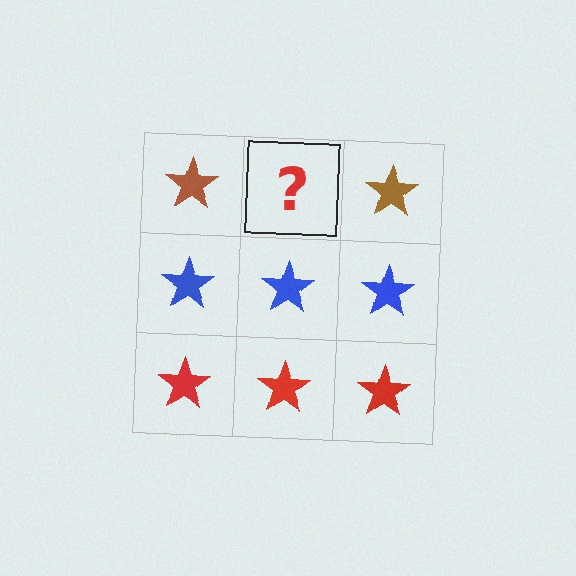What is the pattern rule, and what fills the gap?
The rule is that each row has a consistent color. The gap should be filled with a brown star.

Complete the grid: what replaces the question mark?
The question mark should be replaced with a brown star.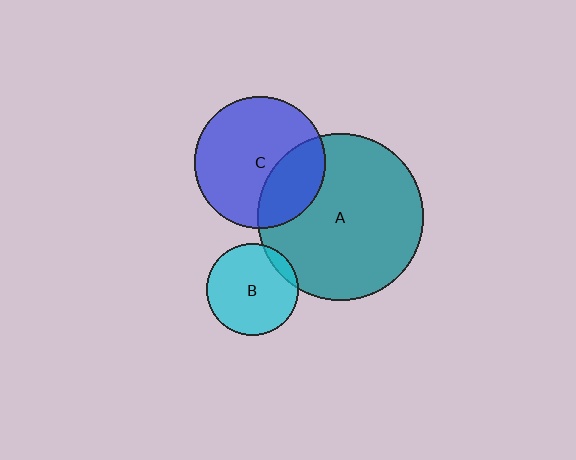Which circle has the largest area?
Circle A (teal).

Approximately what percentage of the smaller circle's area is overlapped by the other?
Approximately 30%.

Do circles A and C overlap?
Yes.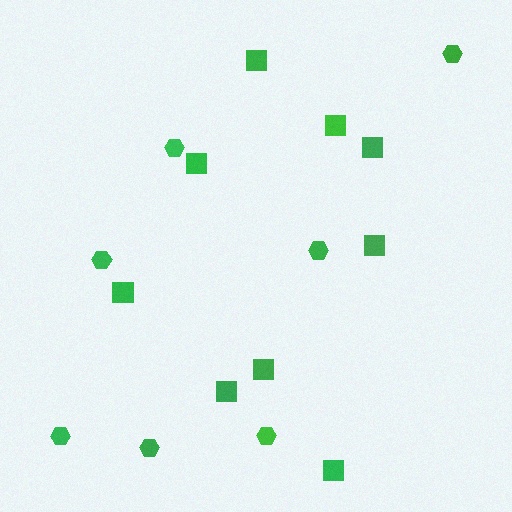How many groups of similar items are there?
There are 2 groups: one group of squares (9) and one group of hexagons (7).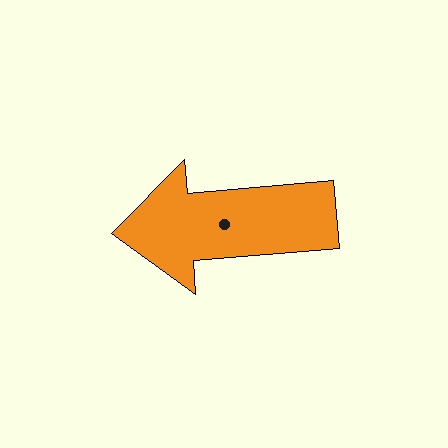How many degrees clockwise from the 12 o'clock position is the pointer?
Approximately 265 degrees.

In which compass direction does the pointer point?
West.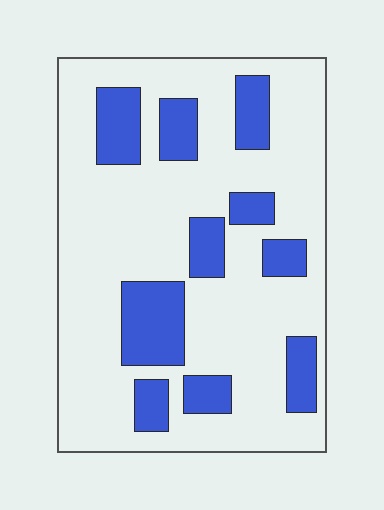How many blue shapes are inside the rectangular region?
10.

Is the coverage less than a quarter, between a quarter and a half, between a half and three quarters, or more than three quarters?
Less than a quarter.